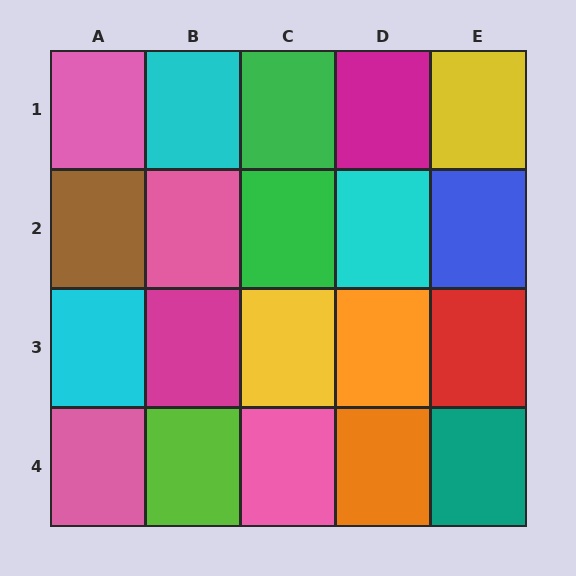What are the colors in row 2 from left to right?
Brown, pink, green, cyan, blue.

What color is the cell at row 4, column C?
Pink.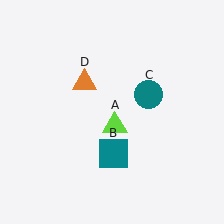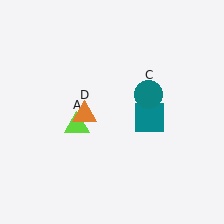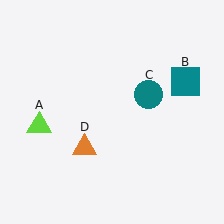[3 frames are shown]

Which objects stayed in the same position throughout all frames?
Teal circle (object C) remained stationary.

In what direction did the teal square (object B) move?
The teal square (object B) moved up and to the right.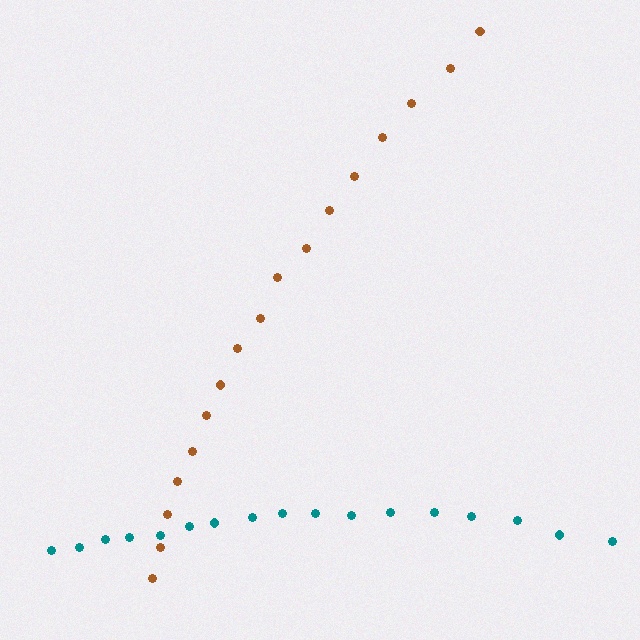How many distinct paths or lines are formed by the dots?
There are 2 distinct paths.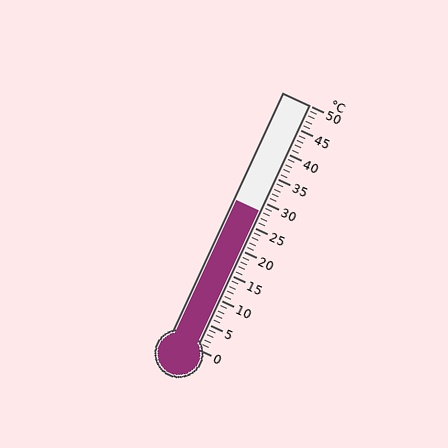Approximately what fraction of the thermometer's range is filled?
The thermometer is filled to approximately 55% of its range.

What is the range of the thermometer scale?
The thermometer scale ranges from 0°C to 50°C.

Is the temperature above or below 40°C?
The temperature is below 40°C.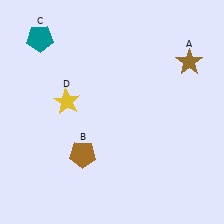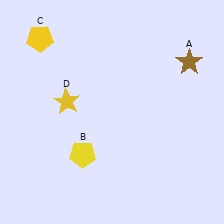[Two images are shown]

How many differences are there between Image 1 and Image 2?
There are 2 differences between the two images.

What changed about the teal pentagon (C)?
In Image 1, C is teal. In Image 2, it changed to yellow.